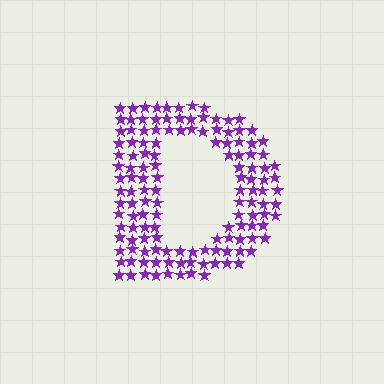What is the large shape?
The large shape is the letter D.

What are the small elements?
The small elements are stars.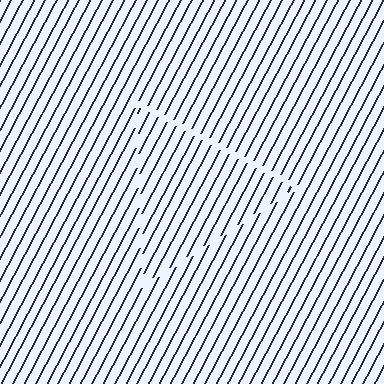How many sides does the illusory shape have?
3 sides — the line-ends trace a triangle.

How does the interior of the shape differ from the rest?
The interior of the shape contains the same grating, shifted by half a period — the contour is defined by the phase discontinuity where line-ends from the inner and outer gratings abut.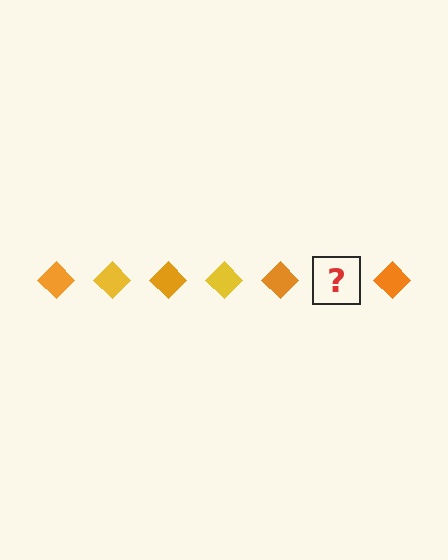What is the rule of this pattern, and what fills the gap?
The rule is that the pattern cycles through orange, yellow diamonds. The gap should be filled with a yellow diamond.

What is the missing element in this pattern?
The missing element is a yellow diamond.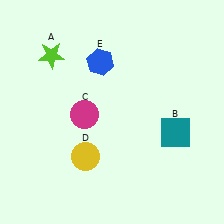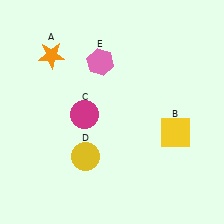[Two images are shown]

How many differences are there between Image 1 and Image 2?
There are 3 differences between the two images.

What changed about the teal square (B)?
In Image 1, B is teal. In Image 2, it changed to yellow.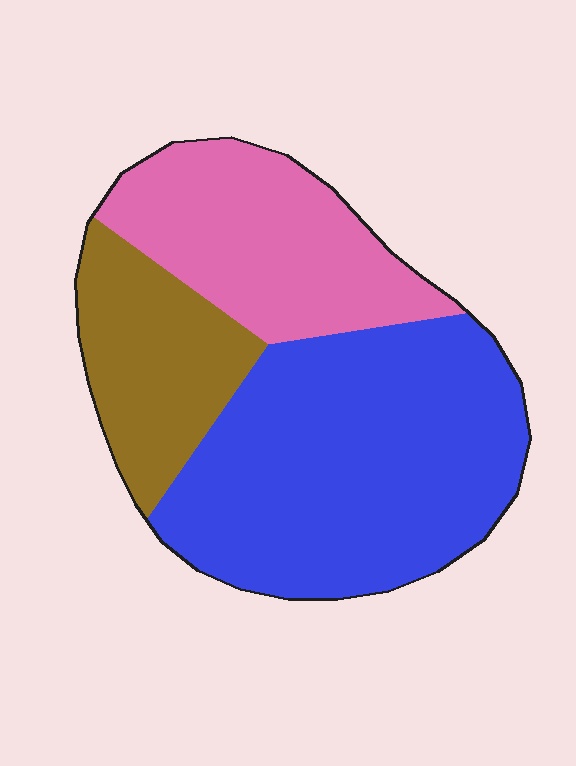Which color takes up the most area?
Blue, at roughly 50%.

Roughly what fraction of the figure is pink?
Pink takes up between a quarter and a half of the figure.